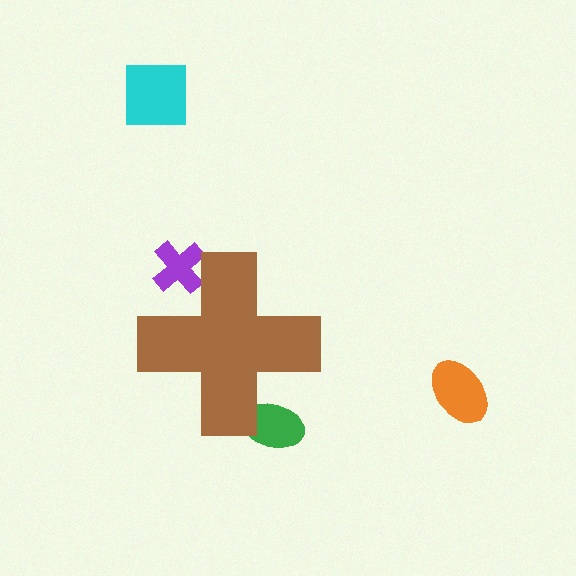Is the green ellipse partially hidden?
Yes, the green ellipse is partially hidden behind the brown cross.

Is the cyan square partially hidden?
No, the cyan square is fully visible.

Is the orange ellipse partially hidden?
No, the orange ellipse is fully visible.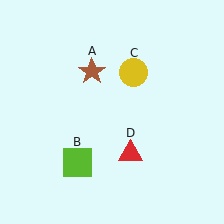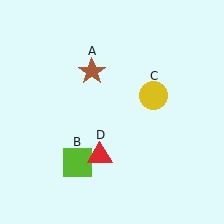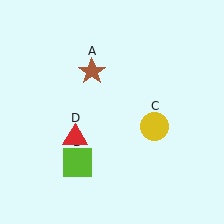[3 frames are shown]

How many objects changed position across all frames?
2 objects changed position: yellow circle (object C), red triangle (object D).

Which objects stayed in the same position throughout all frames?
Brown star (object A) and lime square (object B) remained stationary.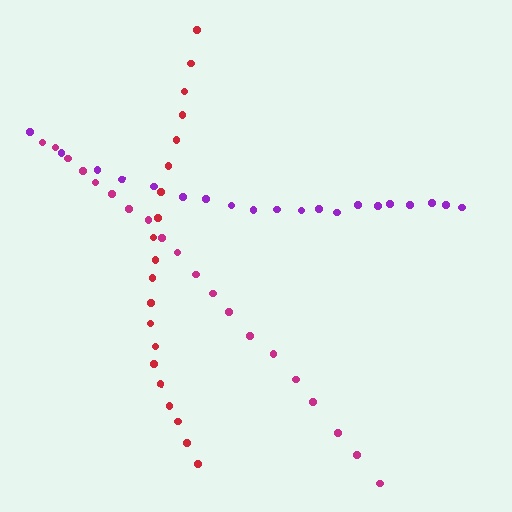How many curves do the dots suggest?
There are 3 distinct paths.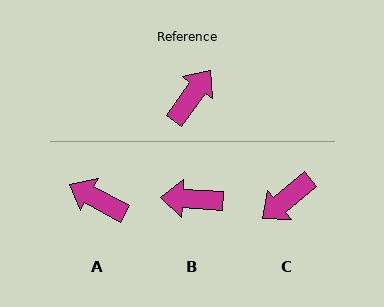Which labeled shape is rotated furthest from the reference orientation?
C, about 165 degrees away.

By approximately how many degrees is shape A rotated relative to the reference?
Approximately 97 degrees counter-clockwise.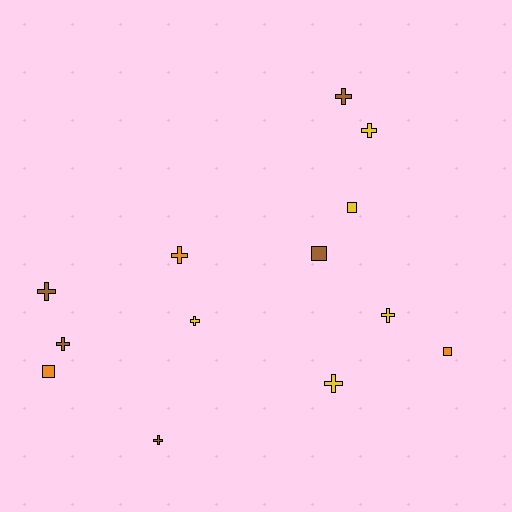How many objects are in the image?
There are 13 objects.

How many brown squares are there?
There is 1 brown square.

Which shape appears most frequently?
Cross, with 9 objects.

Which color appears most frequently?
Brown, with 5 objects.